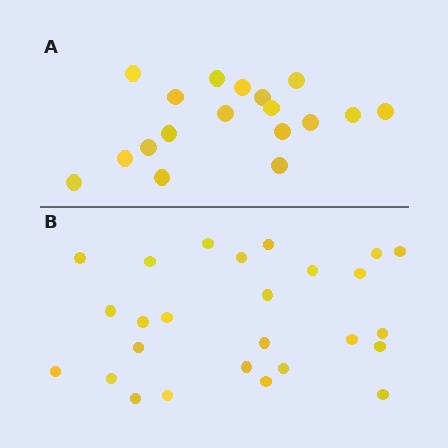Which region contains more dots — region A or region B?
Region B (the bottom region) has more dots.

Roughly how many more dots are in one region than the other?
Region B has roughly 8 or so more dots than region A.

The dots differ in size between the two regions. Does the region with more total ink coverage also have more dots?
No. Region A has more total ink coverage because its dots are larger, but region B actually contains more individual dots. Total area can be misleading — the number of items is what matters here.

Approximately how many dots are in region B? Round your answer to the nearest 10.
About 30 dots. (The exact count is 26, which rounds to 30.)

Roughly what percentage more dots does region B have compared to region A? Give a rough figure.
About 45% more.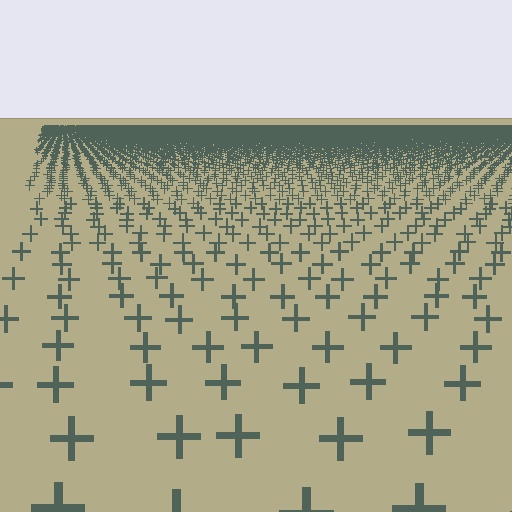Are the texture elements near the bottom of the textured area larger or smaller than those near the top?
Larger. Near the bottom, elements are closer to the viewer and appear at a bigger on-screen size.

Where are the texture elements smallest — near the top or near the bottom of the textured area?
Near the top.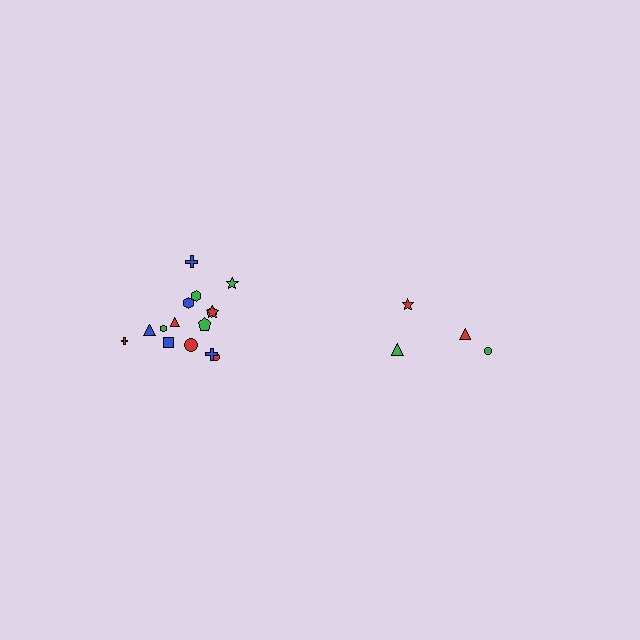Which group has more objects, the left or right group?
The left group.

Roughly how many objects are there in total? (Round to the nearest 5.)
Roughly 20 objects in total.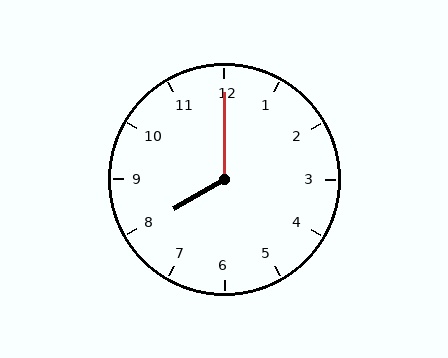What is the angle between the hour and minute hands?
Approximately 120 degrees.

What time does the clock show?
8:00.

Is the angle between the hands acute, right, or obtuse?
It is obtuse.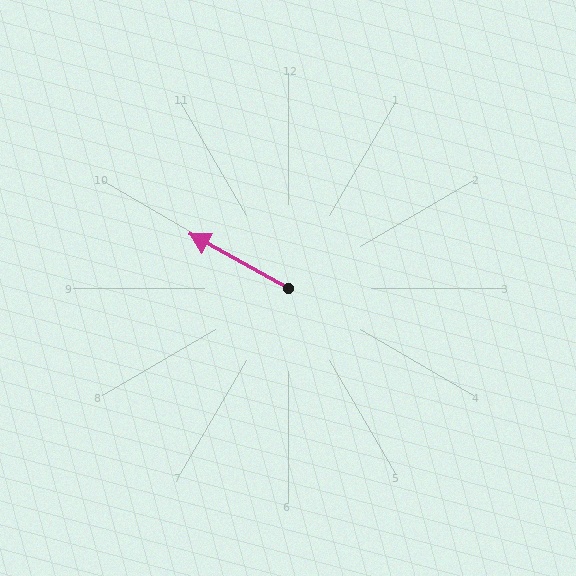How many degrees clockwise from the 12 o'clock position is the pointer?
Approximately 299 degrees.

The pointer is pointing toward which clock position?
Roughly 10 o'clock.